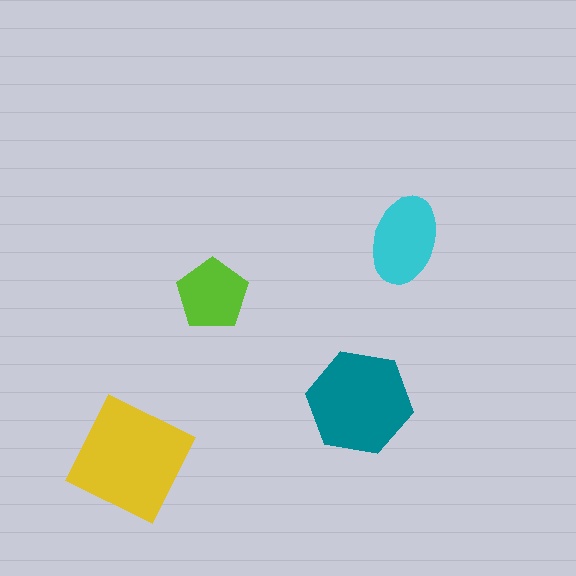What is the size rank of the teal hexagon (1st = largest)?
2nd.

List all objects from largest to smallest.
The yellow square, the teal hexagon, the cyan ellipse, the lime pentagon.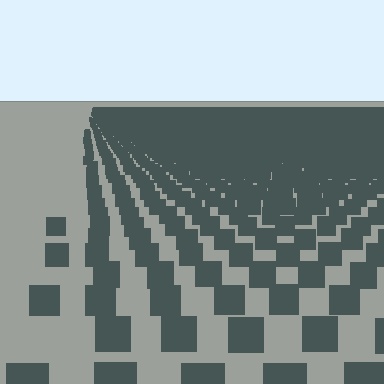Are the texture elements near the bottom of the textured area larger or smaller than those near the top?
Larger. Near the bottom, elements are closer to the viewer and appear at a bigger on-screen size.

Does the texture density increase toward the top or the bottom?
Density increases toward the top.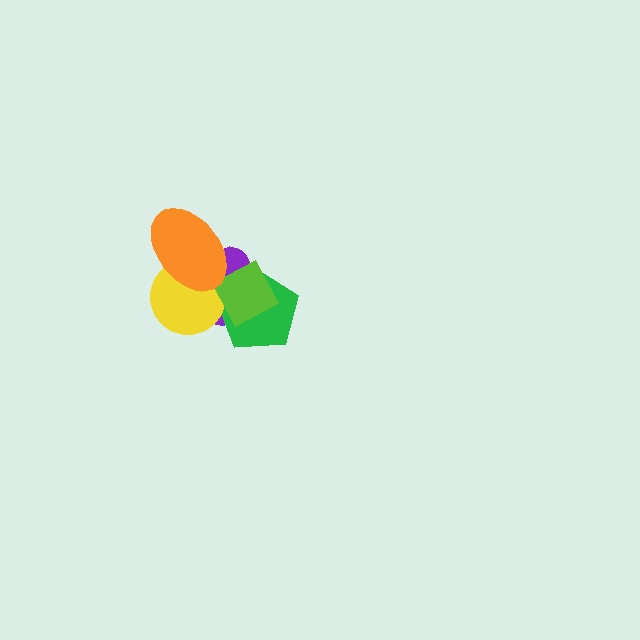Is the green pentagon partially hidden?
Yes, it is partially covered by another shape.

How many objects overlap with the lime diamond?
4 objects overlap with the lime diamond.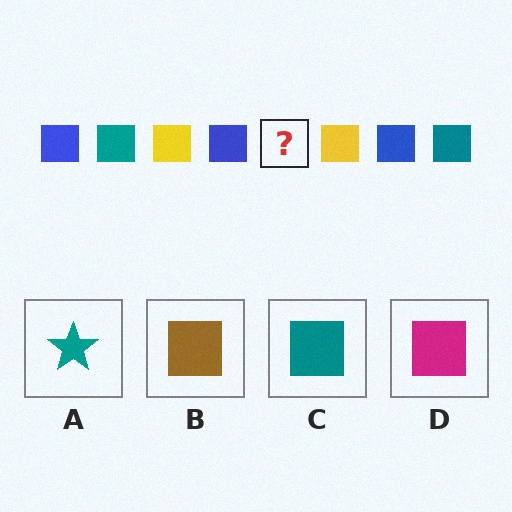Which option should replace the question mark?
Option C.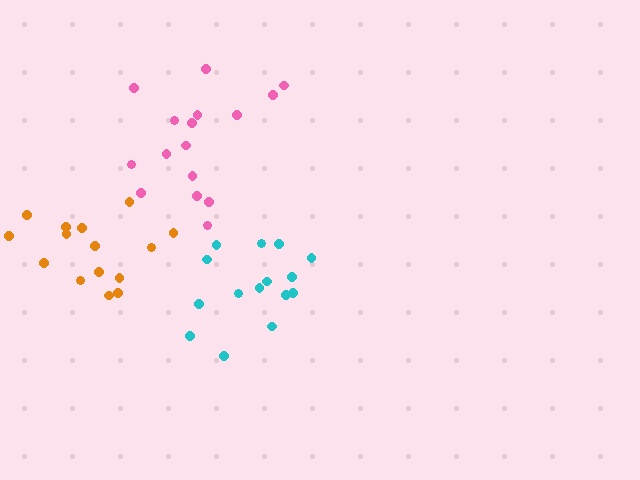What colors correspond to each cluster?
The clusters are colored: pink, cyan, orange.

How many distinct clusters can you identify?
There are 3 distinct clusters.